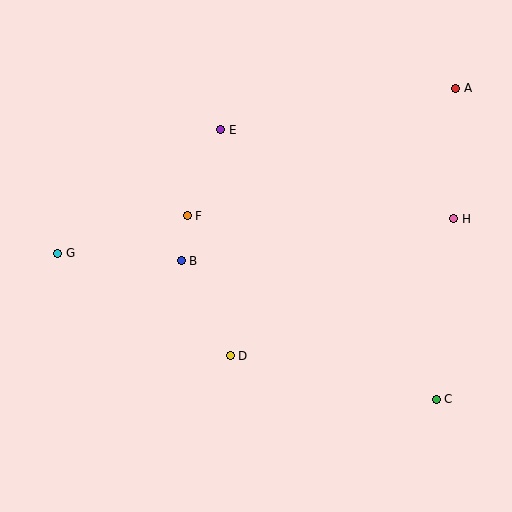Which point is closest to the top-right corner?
Point A is closest to the top-right corner.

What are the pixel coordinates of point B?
Point B is at (181, 261).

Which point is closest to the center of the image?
Point B at (181, 261) is closest to the center.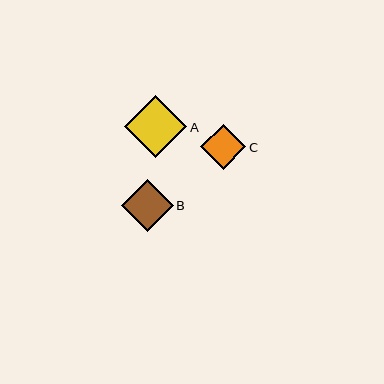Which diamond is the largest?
Diamond A is the largest with a size of approximately 62 pixels.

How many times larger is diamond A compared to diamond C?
Diamond A is approximately 1.4 times the size of diamond C.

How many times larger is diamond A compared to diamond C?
Diamond A is approximately 1.4 times the size of diamond C.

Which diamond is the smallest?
Diamond C is the smallest with a size of approximately 45 pixels.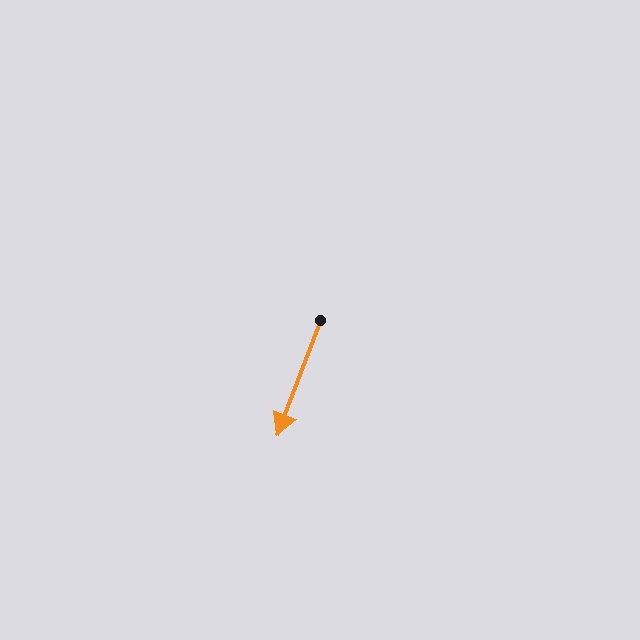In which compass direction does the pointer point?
South.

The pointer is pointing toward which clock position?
Roughly 7 o'clock.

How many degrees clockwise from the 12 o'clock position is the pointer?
Approximately 200 degrees.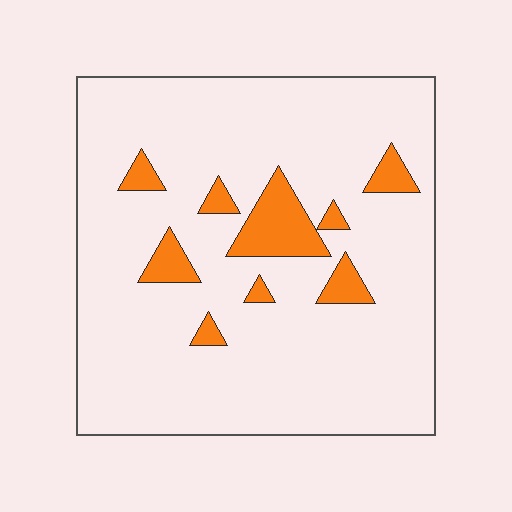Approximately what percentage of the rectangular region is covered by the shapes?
Approximately 10%.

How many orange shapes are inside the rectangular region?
9.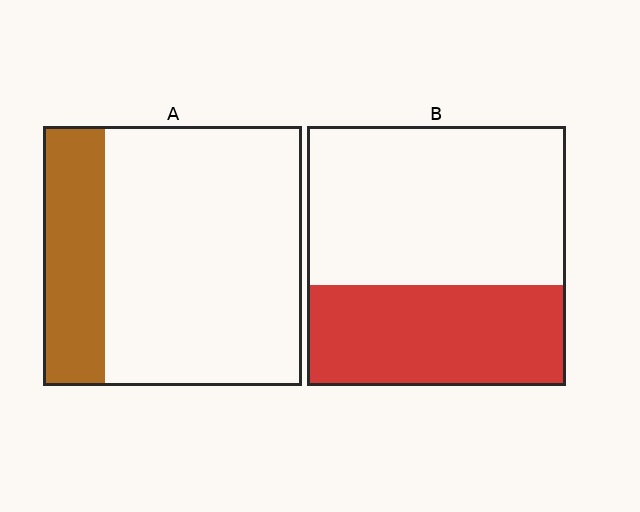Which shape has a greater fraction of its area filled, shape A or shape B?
Shape B.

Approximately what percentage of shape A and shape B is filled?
A is approximately 25% and B is approximately 40%.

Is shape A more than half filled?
No.